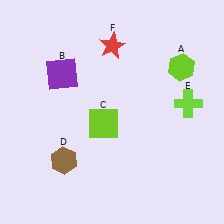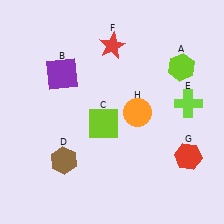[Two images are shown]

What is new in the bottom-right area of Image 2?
An orange circle (H) was added in the bottom-right area of Image 2.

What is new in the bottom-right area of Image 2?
A red hexagon (G) was added in the bottom-right area of Image 2.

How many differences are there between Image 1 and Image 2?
There are 2 differences between the two images.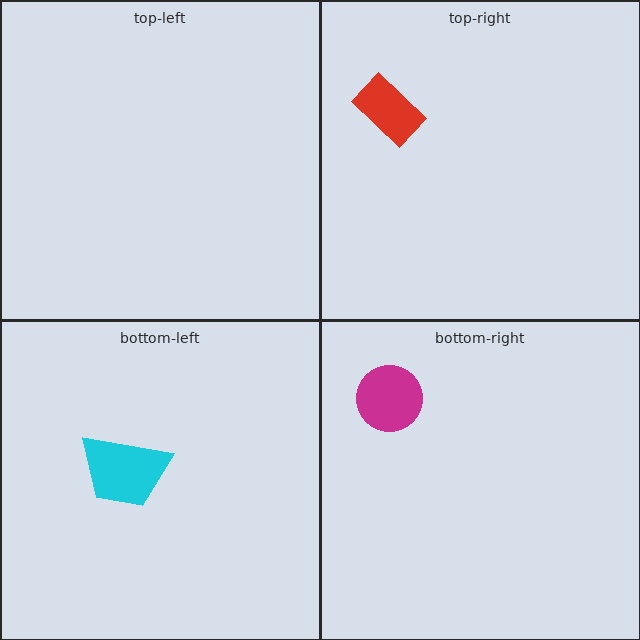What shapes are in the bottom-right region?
The magenta circle.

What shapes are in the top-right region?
The red rectangle.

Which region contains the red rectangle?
The top-right region.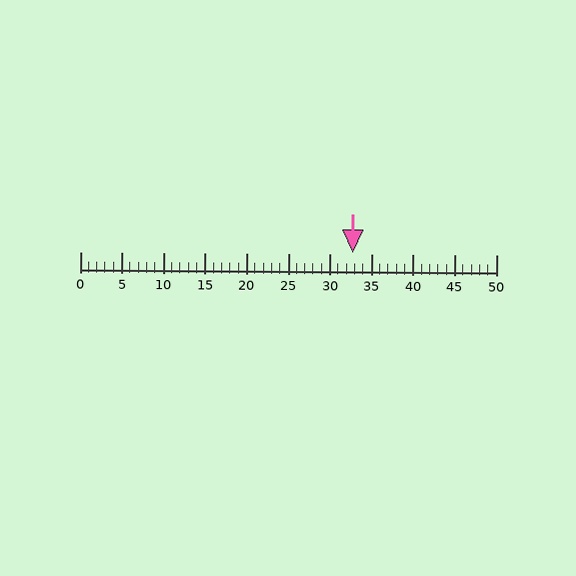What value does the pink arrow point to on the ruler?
The pink arrow points to approximately 33.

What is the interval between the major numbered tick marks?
The major tick marks are spaced 5 units apart.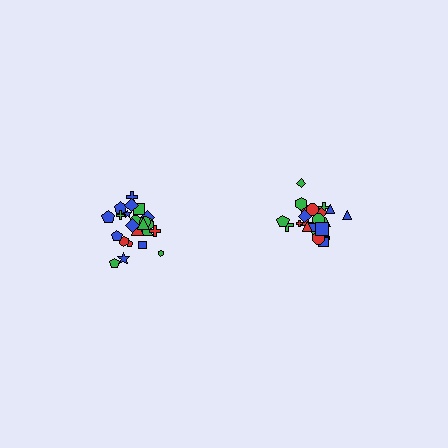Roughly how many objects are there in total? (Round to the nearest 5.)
Roughly 45 objects in total.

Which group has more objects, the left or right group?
The left group.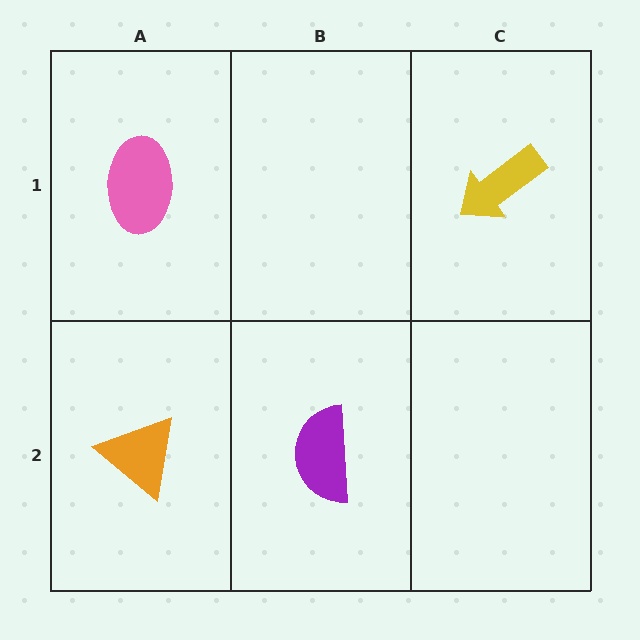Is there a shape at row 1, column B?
No, that cell is empty.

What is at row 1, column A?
A pink ellipse.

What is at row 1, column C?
A yellow arrow.